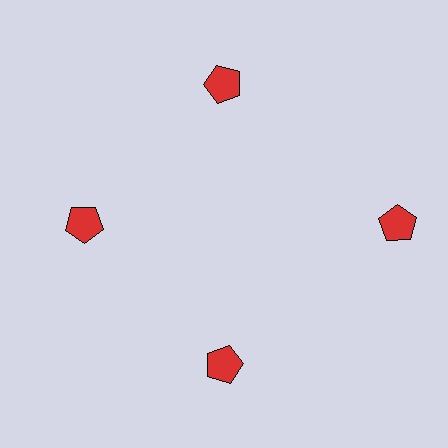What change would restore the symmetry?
The symmetry would be restored by moving it inward, back onto the ring so that all 4 pentagons sit at equal angles and equal distance from the center.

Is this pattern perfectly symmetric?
No. The 4 red pentagons are arranged in a ring, but one element near the 3 o'clock position is pushed outward from the center, breaking the 4-fold rotational symmetry.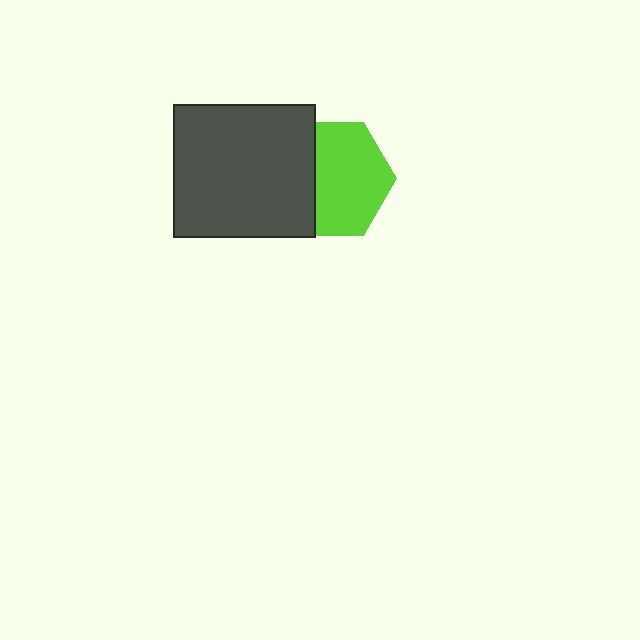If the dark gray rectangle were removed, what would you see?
You would see the complete lime hexagon.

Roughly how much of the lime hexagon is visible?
Most of it is visible (roughly 66%).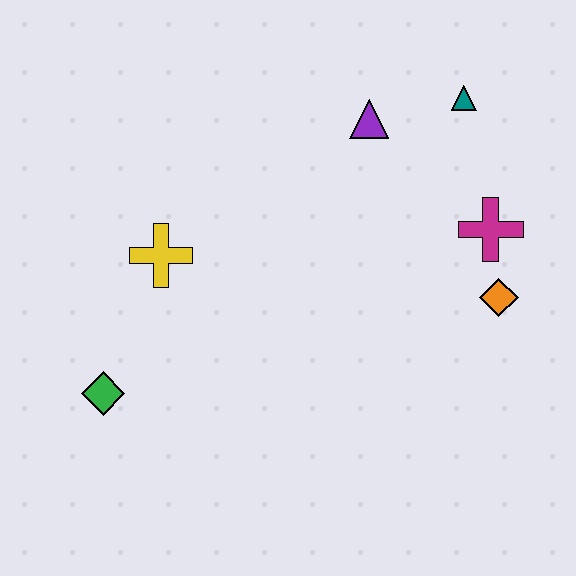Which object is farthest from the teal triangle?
The green diamond is farthest from the teal triangle.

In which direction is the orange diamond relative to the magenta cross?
The orange diamond is below the magenta cross.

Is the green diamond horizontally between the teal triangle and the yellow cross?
No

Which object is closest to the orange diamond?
The magenta cross is closest to the orange diamond.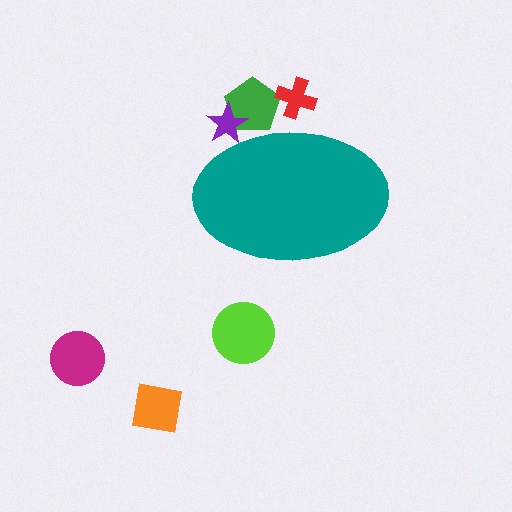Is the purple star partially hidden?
Yes, the purple star is partially hidden behind the teal ellipse.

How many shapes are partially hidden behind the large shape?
3 shapes are partially hidden.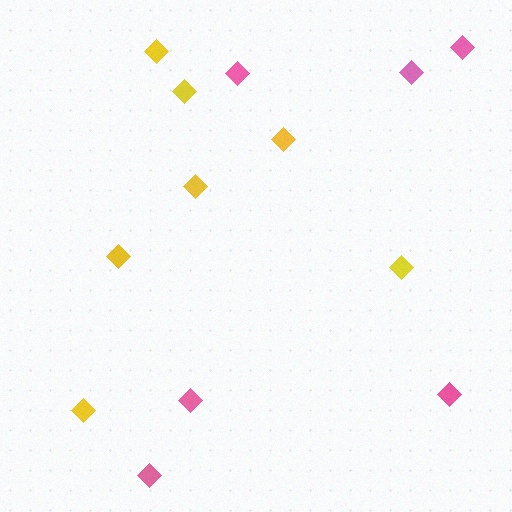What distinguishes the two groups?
There are 2 groups: one group of yellow diamonds (7) and one group of pink diamonds (6).